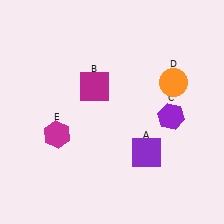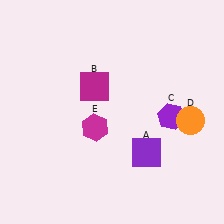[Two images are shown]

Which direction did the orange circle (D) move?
The orange circle (D) moved down.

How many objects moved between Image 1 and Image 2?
2 objects moved between the two images.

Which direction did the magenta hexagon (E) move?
The magenta hexagon (E) moved right.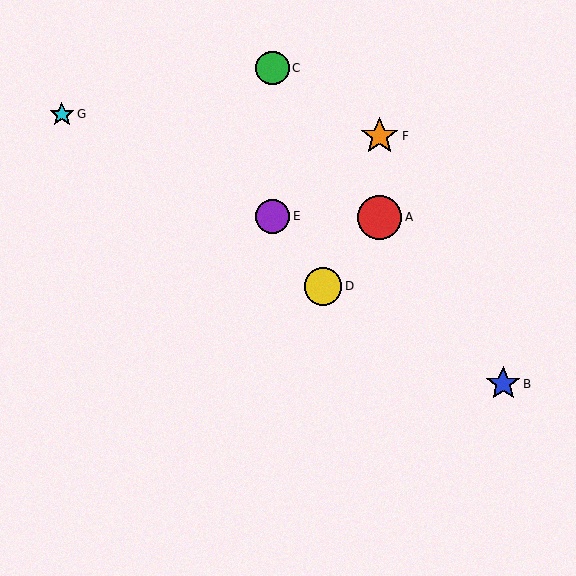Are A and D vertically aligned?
No, A is at x≈380 and D is at x≈323.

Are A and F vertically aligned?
Yes, both are at x≈380.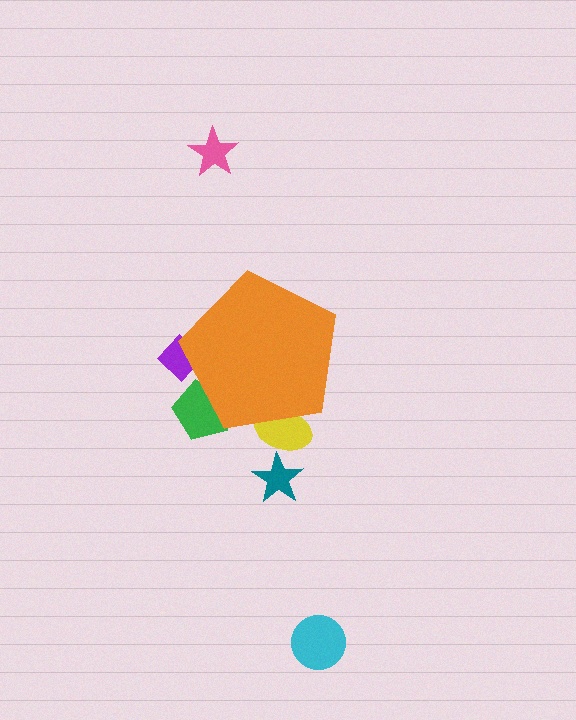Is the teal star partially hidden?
No, the teal star is fully visible.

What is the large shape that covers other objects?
An orange pentagon.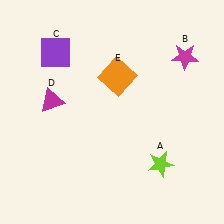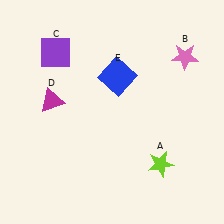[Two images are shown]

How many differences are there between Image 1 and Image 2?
There are 2 differences between the two images.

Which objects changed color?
B changed from magenta to pink. E changed from orange to blue.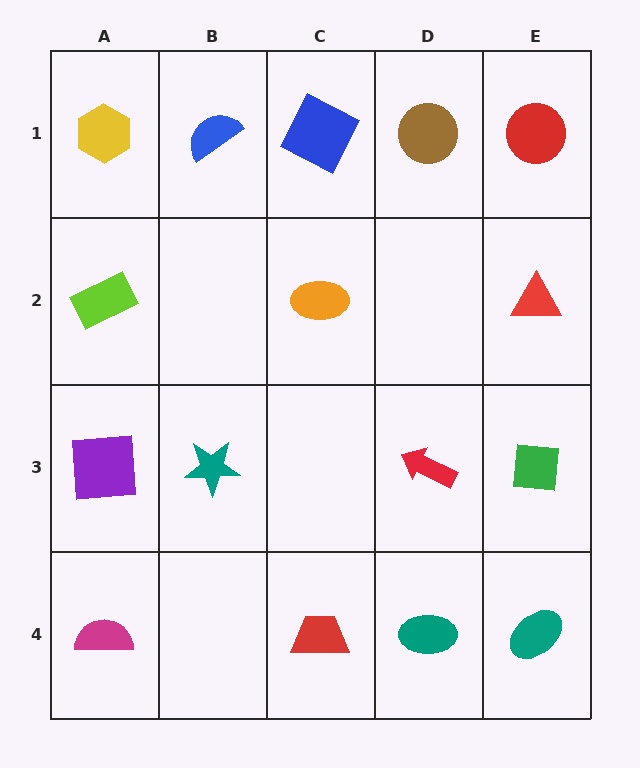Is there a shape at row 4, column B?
No, that cell is empty.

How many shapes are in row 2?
3 shapes.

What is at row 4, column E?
A teal ellipse.